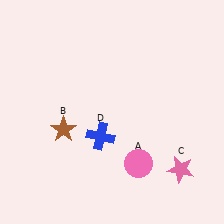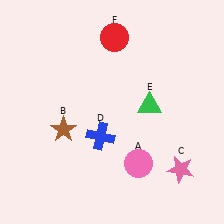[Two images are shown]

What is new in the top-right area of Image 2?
A green triangle (E) was added in the top-right area of Image 2.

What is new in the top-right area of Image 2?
A red circle (F) was added in the top-right area of Image 2.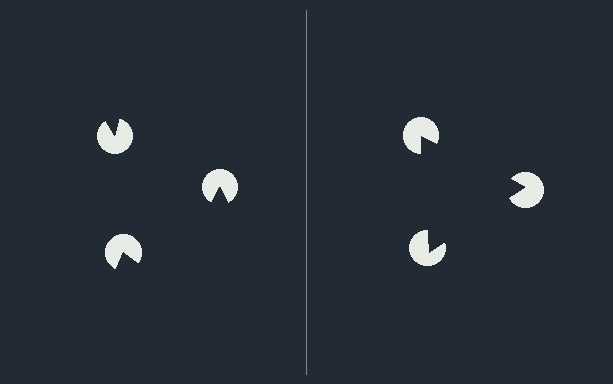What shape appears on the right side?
An illusory triangle.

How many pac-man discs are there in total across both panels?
6 — 3 on each side.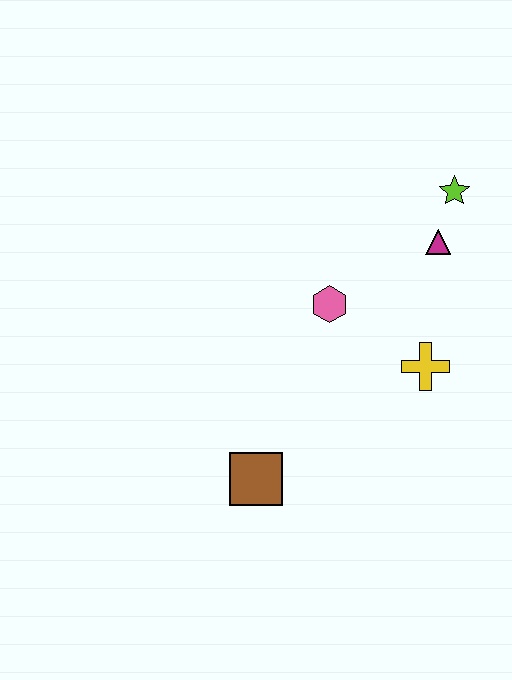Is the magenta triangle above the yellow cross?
Yes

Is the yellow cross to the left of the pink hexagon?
No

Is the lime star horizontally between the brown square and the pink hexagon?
No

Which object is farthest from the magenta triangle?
The brown square is farthest from the magenta triangle.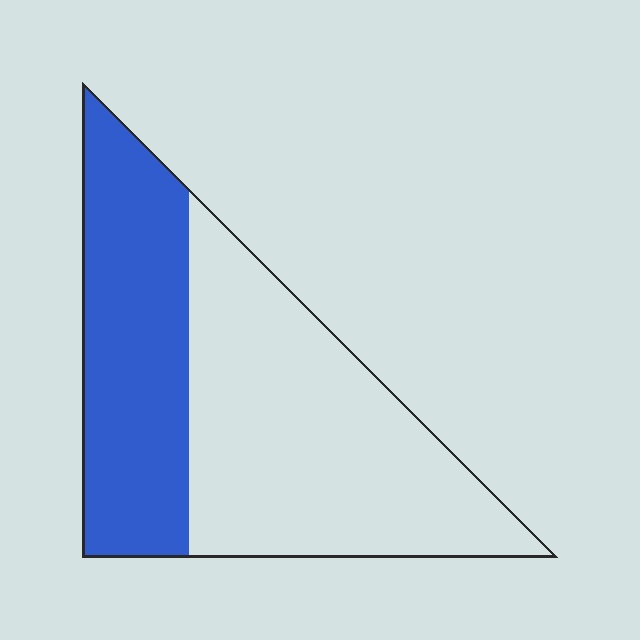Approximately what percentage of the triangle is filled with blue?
Approximately 40%.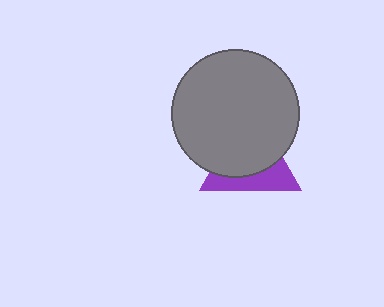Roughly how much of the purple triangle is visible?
A small part of it is visible (roughly 38%).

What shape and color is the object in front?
The object in front is a gray circle.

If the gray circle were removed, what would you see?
You would see the complete purple triangle.